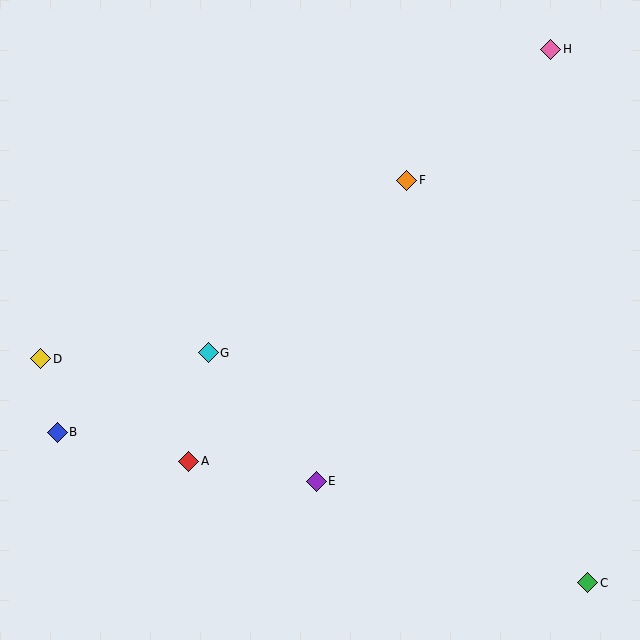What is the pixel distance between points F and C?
The distance between F and C is 441 pixels.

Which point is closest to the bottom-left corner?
Point B is closest to the bottom-left corner.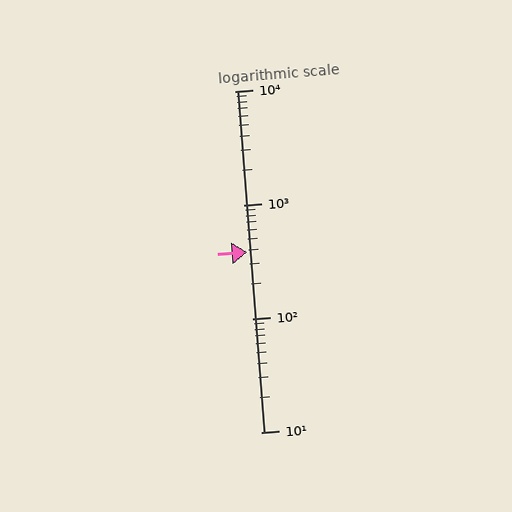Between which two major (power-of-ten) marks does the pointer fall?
The pointer is between 100 and 1000.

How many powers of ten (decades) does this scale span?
The scale spans 3 decades, from 10 to 10000.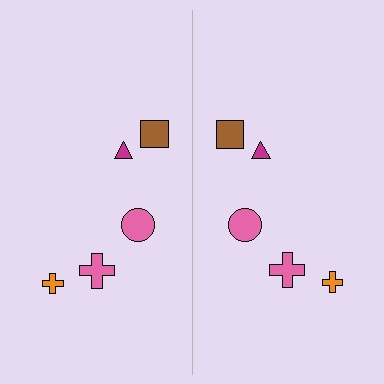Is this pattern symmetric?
Yes, this pattern has bilateral (reflection) symmetry.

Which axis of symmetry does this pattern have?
The pattern has a vertical axis of symmetry running through the center of the image.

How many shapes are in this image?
There are 10 shapes in this image.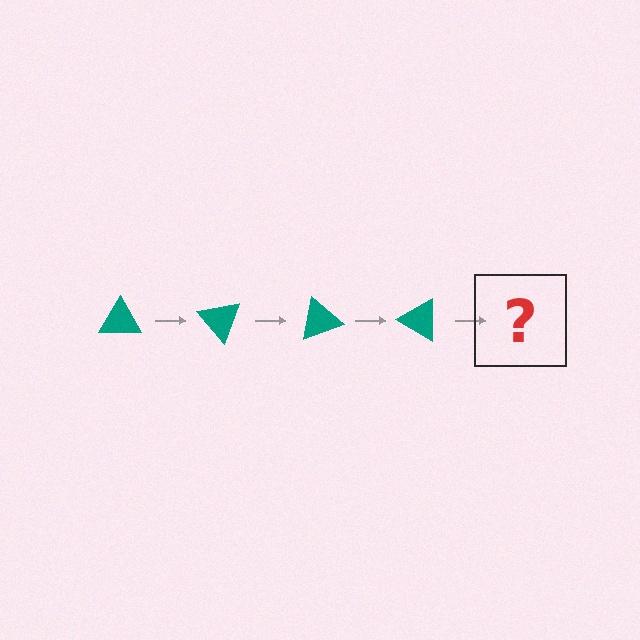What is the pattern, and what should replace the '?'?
The pattern is that the triangle rotates 50 degrees each step. The '?' should be a teal triangle rotated 200 degrees.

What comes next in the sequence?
The next element should be a teal triangle rotated 200 degrees.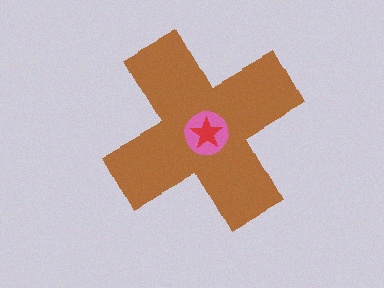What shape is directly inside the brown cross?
The pink circle.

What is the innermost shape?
The red star.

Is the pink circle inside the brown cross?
Yes.